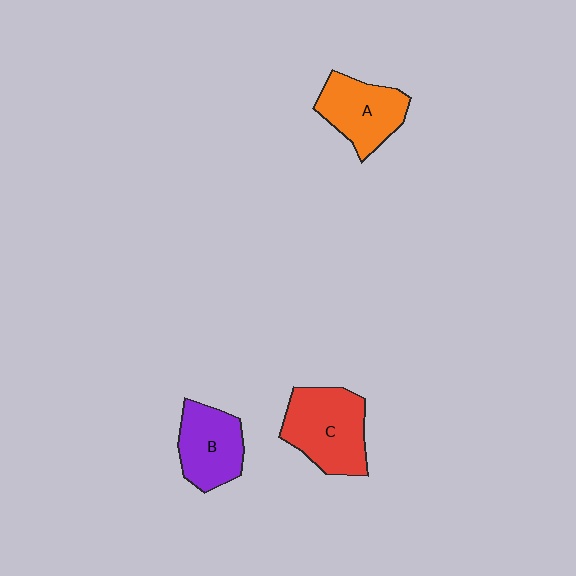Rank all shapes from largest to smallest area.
From largest to smallest: C (red), A (orange), B (purple).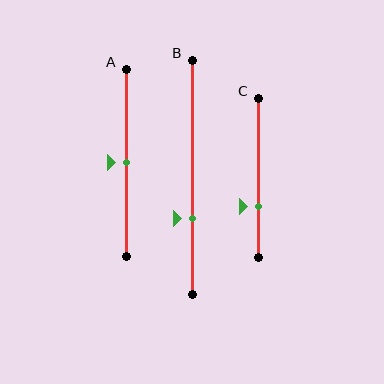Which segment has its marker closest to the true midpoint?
Segment A has its marker closest to the true midpoint.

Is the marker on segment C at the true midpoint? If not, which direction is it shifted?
No, the marker on segment C is shifted downward by about 18% of the segment length.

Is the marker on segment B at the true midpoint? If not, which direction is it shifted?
No, the marker on segment B is shifted downward by about 18% of the segment length.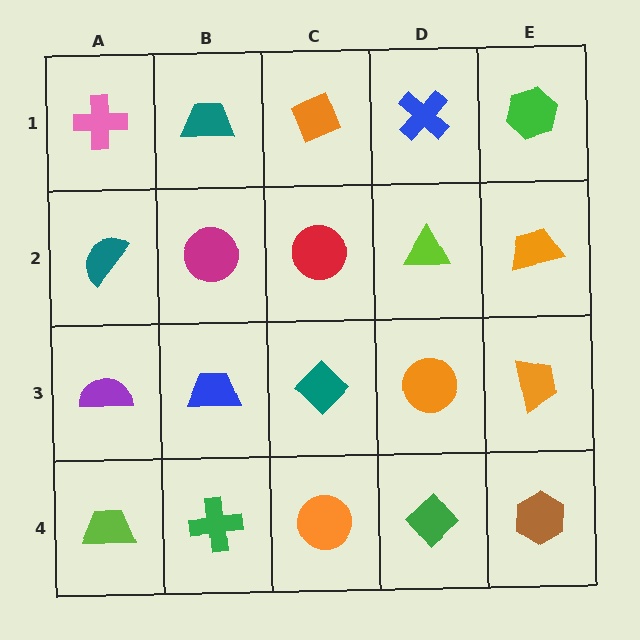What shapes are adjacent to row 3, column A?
A teal semicircle (row 2, column A), a lime trapezoid (row 4, column A), a blue trapezoid (row 3, column B).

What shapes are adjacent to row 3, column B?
A magenta circle (row 2, column B), a green cross (row 4, column B), a purple semicircle (row 3, column A), a teal diamond (row 3, column C).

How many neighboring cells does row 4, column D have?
3.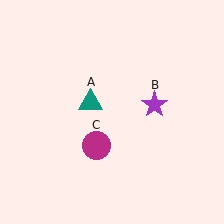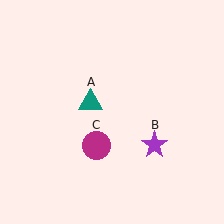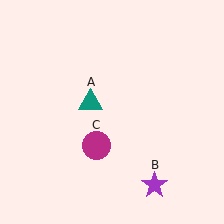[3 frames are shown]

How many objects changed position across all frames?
1 object changed position: purple star (object B).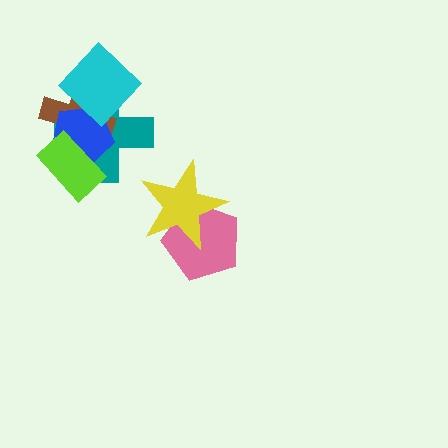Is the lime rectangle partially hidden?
No, no other shape covers it.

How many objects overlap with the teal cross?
4 objects overlap with the teal cross.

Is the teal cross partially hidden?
Yes, it is partially covered by another shape.